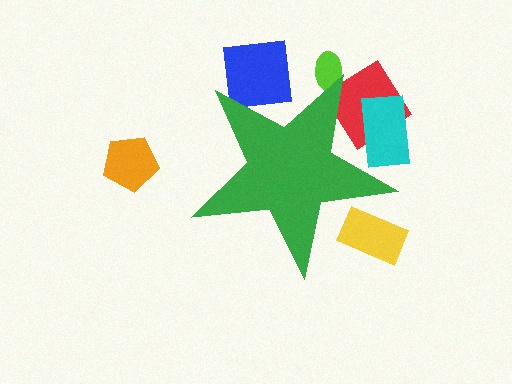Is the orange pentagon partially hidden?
No, the orange pentagon is fully visible.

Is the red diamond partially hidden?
Yes, the red diamond is partially hidden behind the green star.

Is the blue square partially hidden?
Yes, the blue square is partially hidden behind the green star.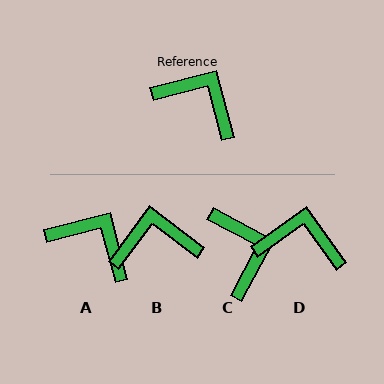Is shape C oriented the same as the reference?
No, it is off by about 42 degrees.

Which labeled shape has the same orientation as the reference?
A.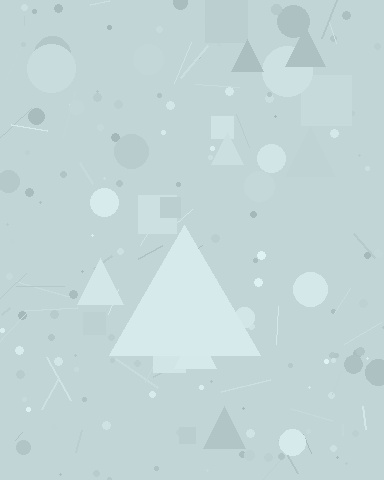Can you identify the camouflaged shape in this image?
The camouflaged shape is a triangle.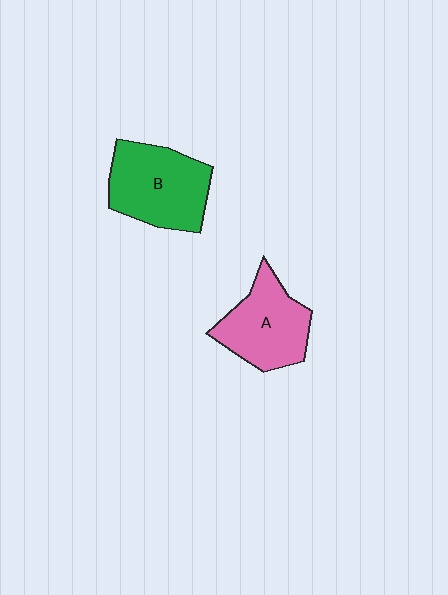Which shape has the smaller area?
Shape A (pink).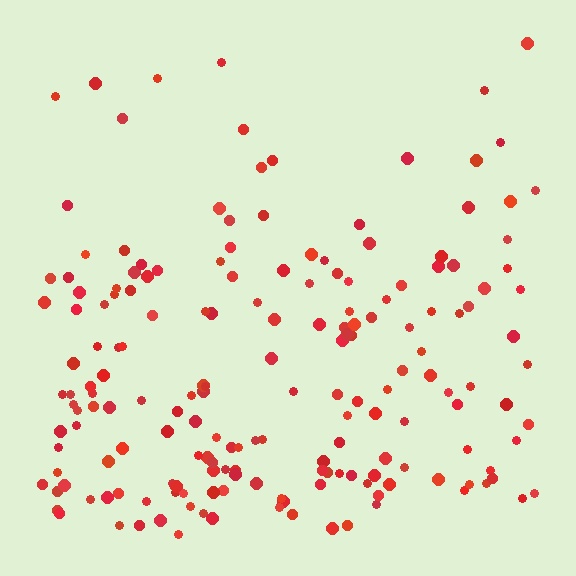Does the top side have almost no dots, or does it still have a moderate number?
Still a moderate number, just noticeably fewer than the bottom.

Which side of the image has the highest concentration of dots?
The bottom.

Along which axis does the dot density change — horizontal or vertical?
Vertical.